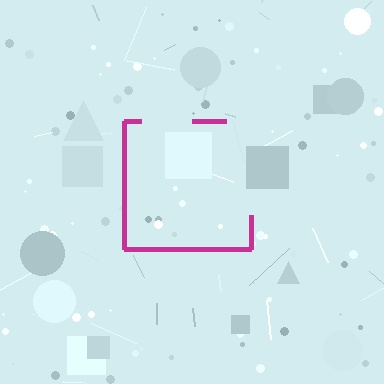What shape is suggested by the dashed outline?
The dashed outline suggests a square.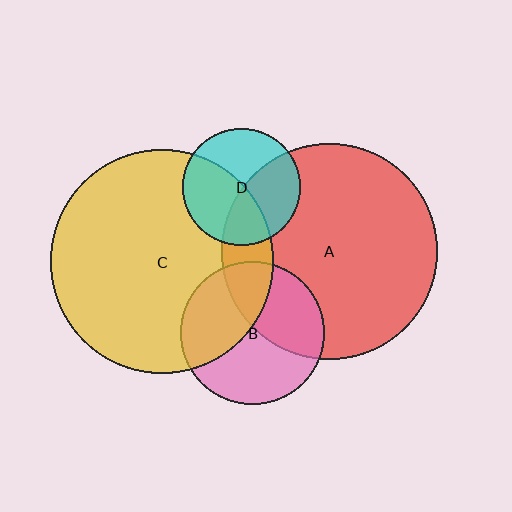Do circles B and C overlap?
Yes.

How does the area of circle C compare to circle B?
Approximately 2.4 times.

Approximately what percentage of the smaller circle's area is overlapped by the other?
Approximately 40%.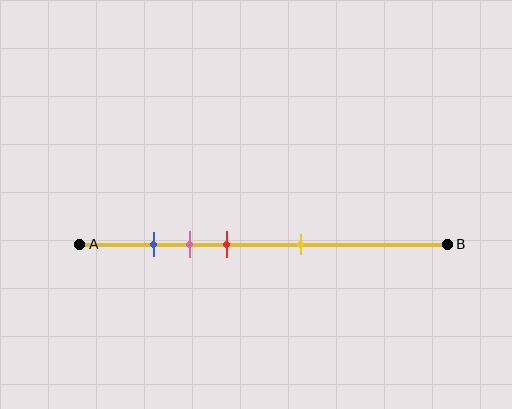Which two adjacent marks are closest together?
The blue and pink marks are the closest adjacent pair.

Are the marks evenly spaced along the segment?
No, the marks are not evenly spaced.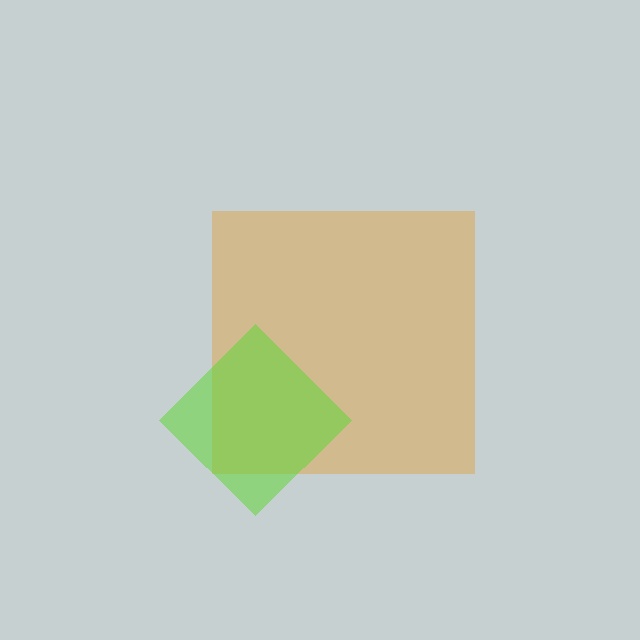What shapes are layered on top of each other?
The layered shapes are: an orange square, a lime diamond.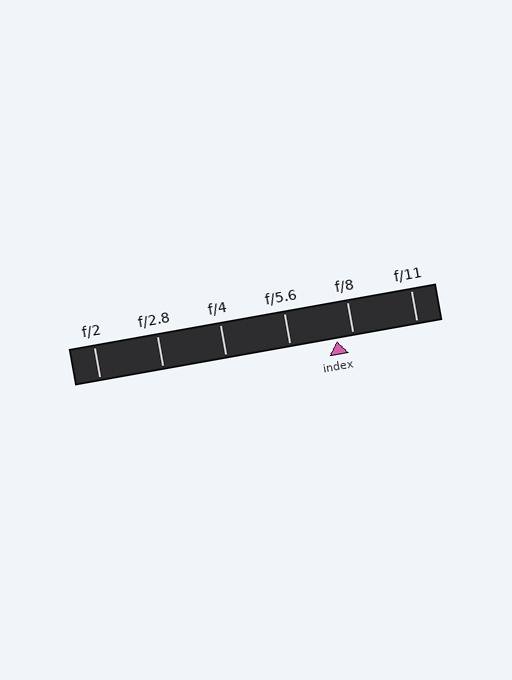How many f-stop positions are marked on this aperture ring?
There are 6 f-stop positions marked.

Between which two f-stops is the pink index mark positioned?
The index mark is between f/5.6 and f/8.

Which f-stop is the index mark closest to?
The index mark is closest to f/8.